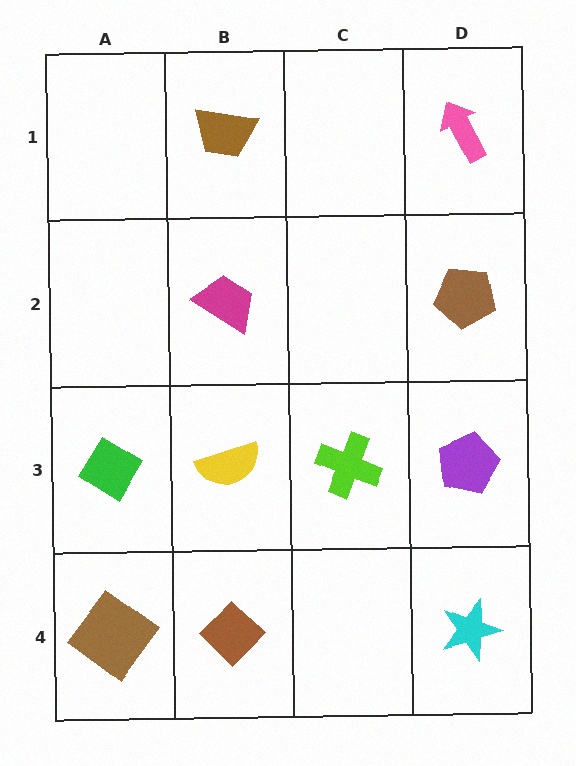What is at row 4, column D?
A cyan star.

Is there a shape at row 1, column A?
No, that cell is empty.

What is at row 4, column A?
A brown diamond.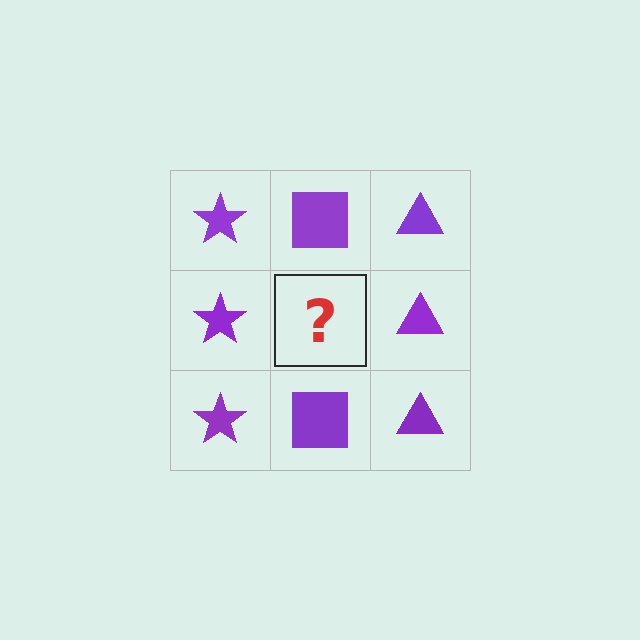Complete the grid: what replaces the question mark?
The question mark should be replaced with a purple square.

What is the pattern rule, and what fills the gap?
The rule is that each column has a consistent shape. The gap should be filled with a purple square.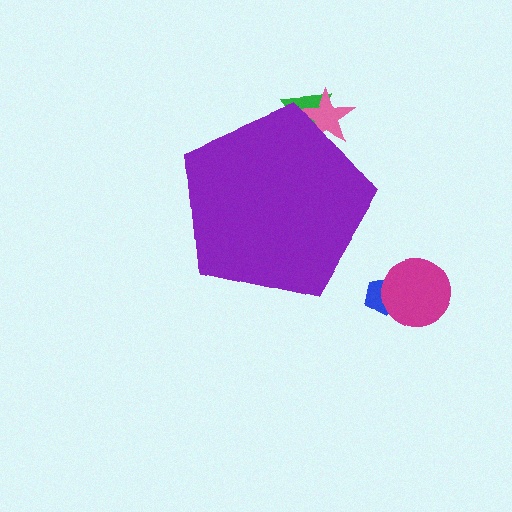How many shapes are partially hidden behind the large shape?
2 shapes are partially hidden.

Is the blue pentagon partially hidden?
No, the blue pentagon is fully visible.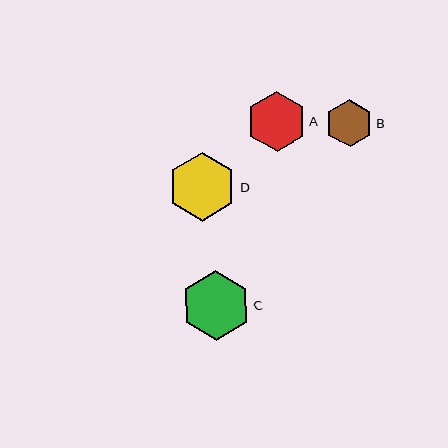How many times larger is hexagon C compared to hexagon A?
Hexagon C is approximately 1.2 times the size of hexagon A.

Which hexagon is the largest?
Hexagon C is the largest with a size of approximately 70 pixels.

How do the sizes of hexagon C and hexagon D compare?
Hexagon C and hexagon D are approximately the same size.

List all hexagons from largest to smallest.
From largest to smallest: C, D, A, B.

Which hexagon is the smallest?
Hexagon B is the smallest with a size of approximately 47 pixels.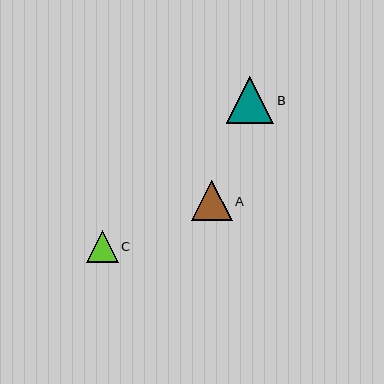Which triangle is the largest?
Triangle B is the largest with a size of approximately 47 pixels.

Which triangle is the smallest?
Triangle C is the smallest with a size of approximately 32 pixels.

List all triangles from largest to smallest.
From largest to smallest: B, A, C.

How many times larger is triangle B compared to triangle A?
Triangle B is approximately 1.2 times the size of triangle A.